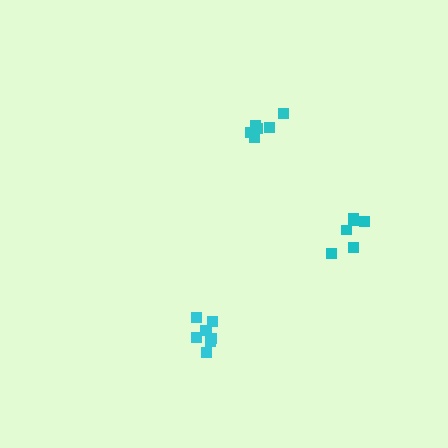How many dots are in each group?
Group 1: 6 dots, Group 2: 6 dots, Group 3: 8 dots (20 total).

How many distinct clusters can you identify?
There are 3 distinct clusters.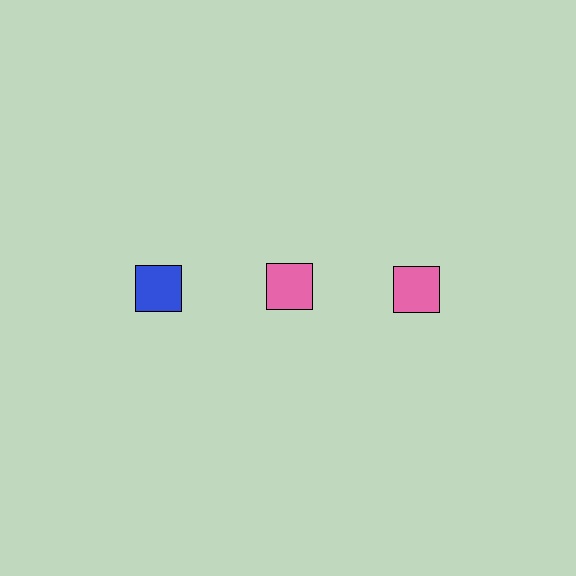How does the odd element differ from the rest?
It has a different color: blue instead of pink.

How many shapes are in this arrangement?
There are 3 shapes arranged in a grid pattern.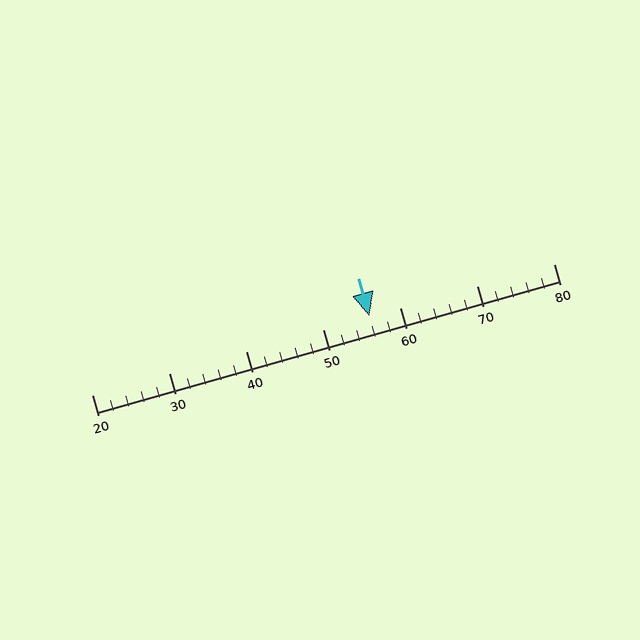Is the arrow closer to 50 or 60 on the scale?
The arrow is closer to 60.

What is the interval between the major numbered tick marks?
The major tick marks are spaced 10 units apart.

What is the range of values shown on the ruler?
The ruler shows values from 20 to 80.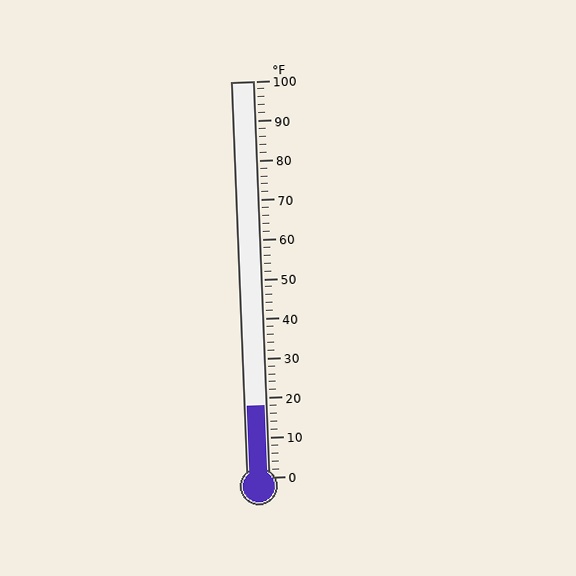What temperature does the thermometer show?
The thermometer shows approximately 18°F.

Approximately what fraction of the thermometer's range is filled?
The thermometer is filled to approximately 20% of its range.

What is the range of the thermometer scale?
The thermometer scale ranges from 0°F to 100°F.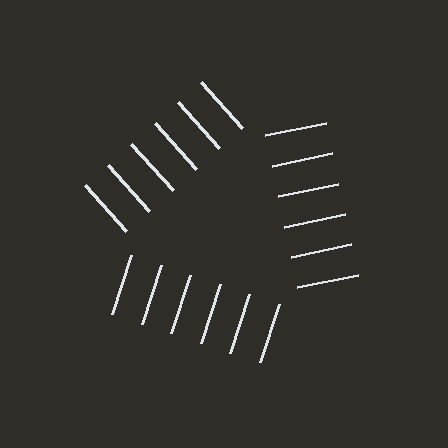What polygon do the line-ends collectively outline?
An illusory triangle — the line segments terminate on its edges but no continuous stroke is drawn.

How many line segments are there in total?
18 — 6 along each of the 3 edges.